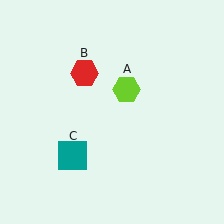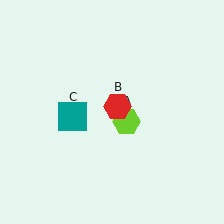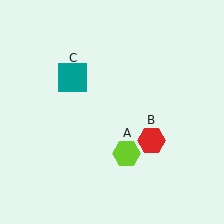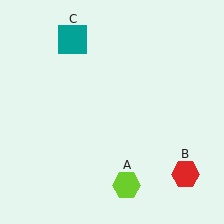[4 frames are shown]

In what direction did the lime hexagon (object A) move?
The lime hexagon (object A) moved down.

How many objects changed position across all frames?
3 objects changed position: lime hexagon (object A), red hexagon (object B), teal square (object C).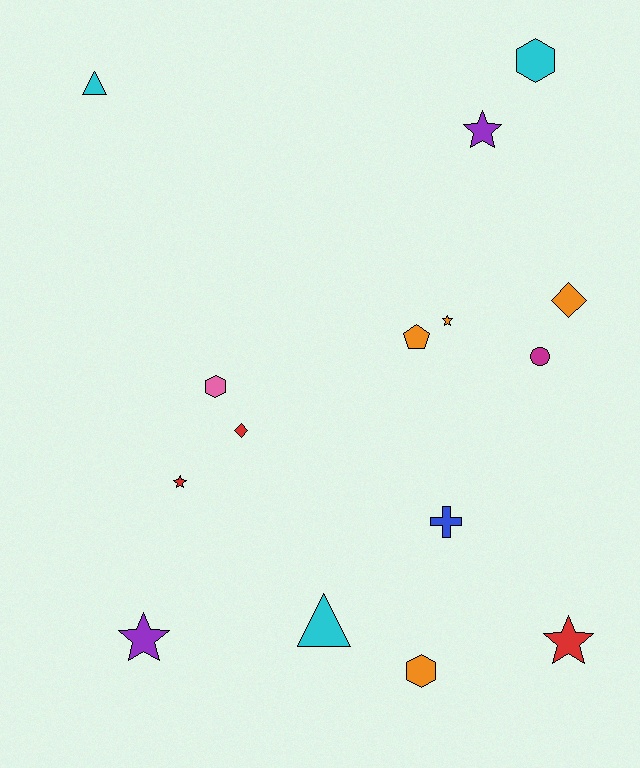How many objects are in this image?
There are 15 objects.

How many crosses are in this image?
There is 1 cross.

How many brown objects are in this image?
There are no brown objects.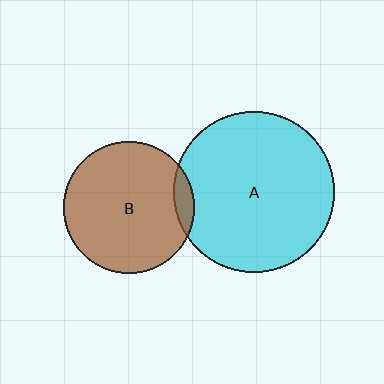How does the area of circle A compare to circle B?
Approximately 1.5 times.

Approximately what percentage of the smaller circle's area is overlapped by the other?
Approximately 10%.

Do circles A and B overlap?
Yes.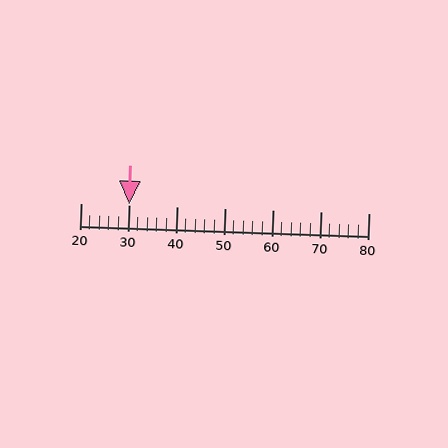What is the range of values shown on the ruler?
The ruler shows values from 20 to 80.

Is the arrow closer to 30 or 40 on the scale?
The arrow is closer to 30.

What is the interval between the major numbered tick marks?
The major tick marks are spaced 10 units apart.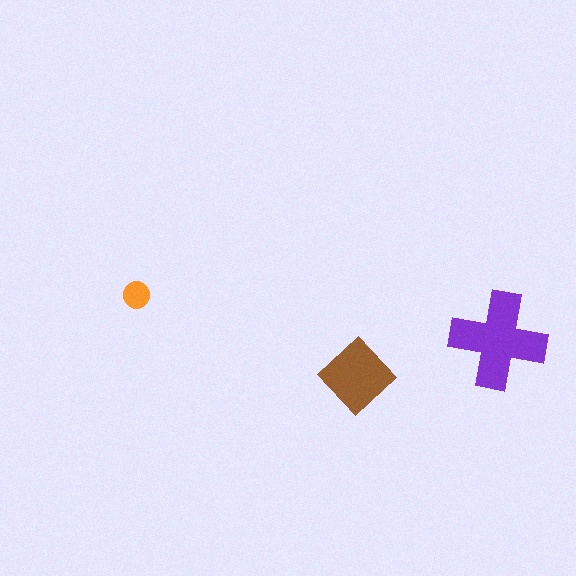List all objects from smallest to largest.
The orange circle, the brown diamond, the purple cross.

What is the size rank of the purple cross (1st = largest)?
1st.